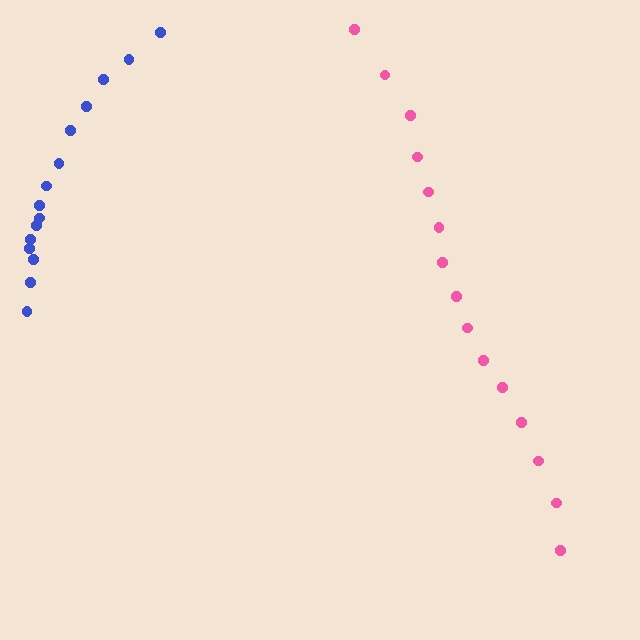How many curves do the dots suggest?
There are 2 distinct paths.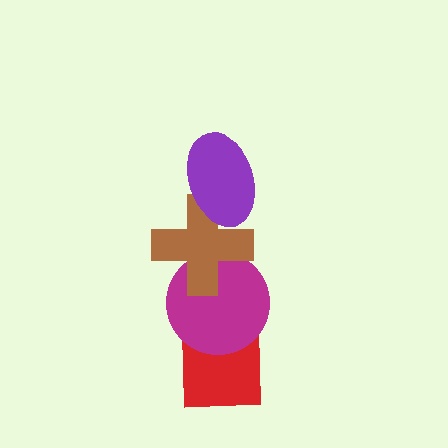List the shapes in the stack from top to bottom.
From top to bottom: the purple ellipse, the brown cross, the magenta circle, the red square.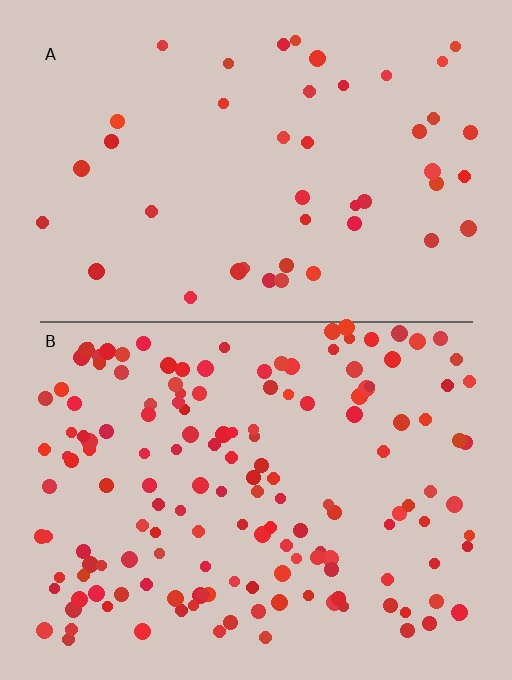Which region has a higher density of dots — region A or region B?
B (the bottom).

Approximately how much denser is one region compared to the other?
Approximately 3.5× — region B over region A.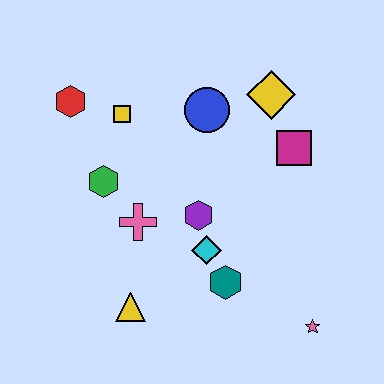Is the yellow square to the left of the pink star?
Yes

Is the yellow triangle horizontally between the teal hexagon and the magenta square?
No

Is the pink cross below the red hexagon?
Yes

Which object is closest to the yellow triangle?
The pink cross is closest to the yellow triangle.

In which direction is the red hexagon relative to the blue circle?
The red hexagon is to the left of the blue circle.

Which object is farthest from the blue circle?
The pink star is farthest from the blue circle.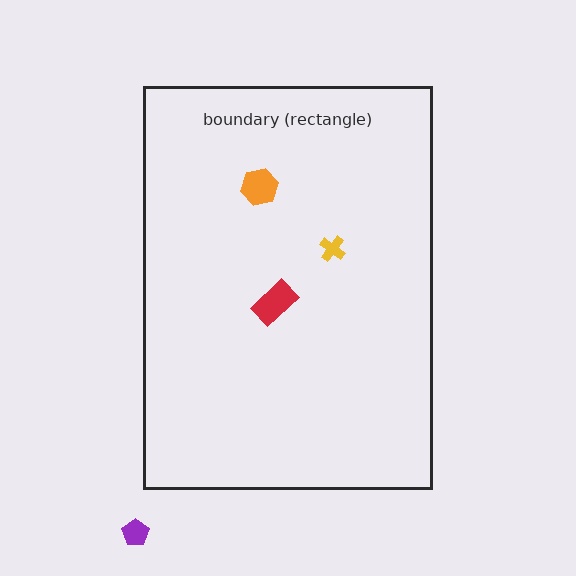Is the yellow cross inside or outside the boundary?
Inside.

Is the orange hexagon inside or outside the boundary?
Inside.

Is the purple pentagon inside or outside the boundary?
Outside.